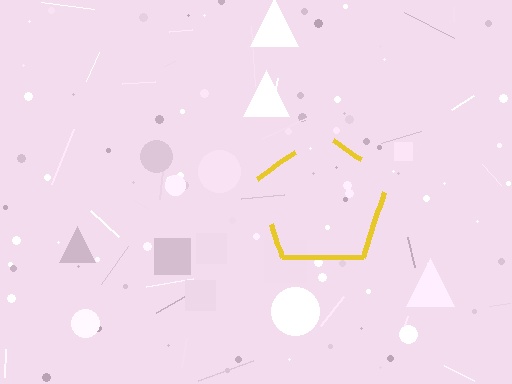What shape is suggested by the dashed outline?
The dashed outline suggests a pentagon.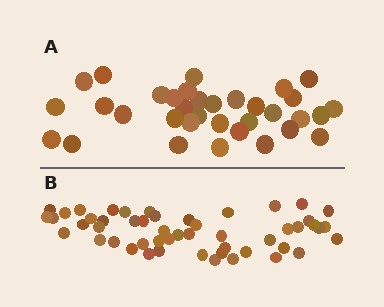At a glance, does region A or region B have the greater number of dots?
Region B (the bottom region) has more dots.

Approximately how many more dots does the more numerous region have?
Region B has approximately 15 more dots than region A.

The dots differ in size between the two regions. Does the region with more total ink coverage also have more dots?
No. Region A has more total ink coverage because its dots are larger, but region B actually contains more individual dots. Total area can be misleading — the number of items is what matters here.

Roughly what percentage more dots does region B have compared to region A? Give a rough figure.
About 50% more.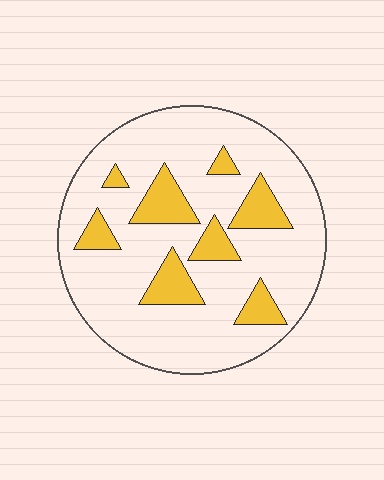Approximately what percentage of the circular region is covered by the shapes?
Approximately 20%.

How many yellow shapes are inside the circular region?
8.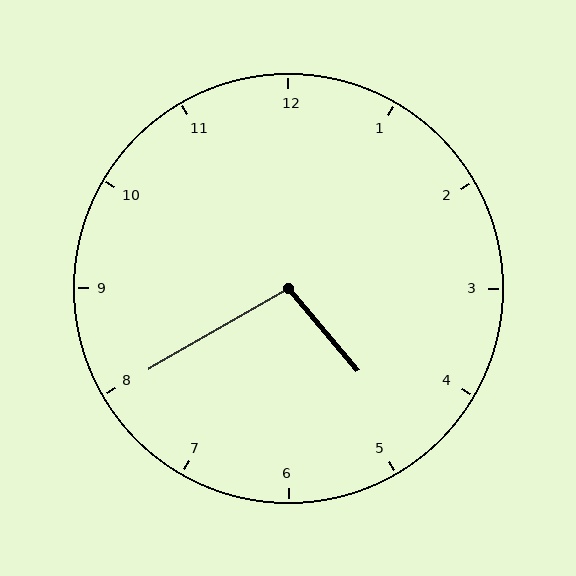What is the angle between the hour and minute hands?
Approximately 100 degrees.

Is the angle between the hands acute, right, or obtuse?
It is obtuse.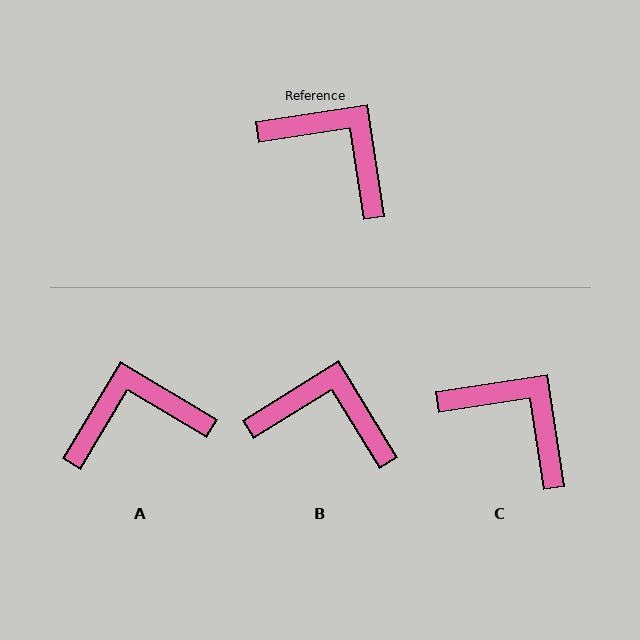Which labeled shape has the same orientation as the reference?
C.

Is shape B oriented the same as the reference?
No, it is off by about 23 degrees.